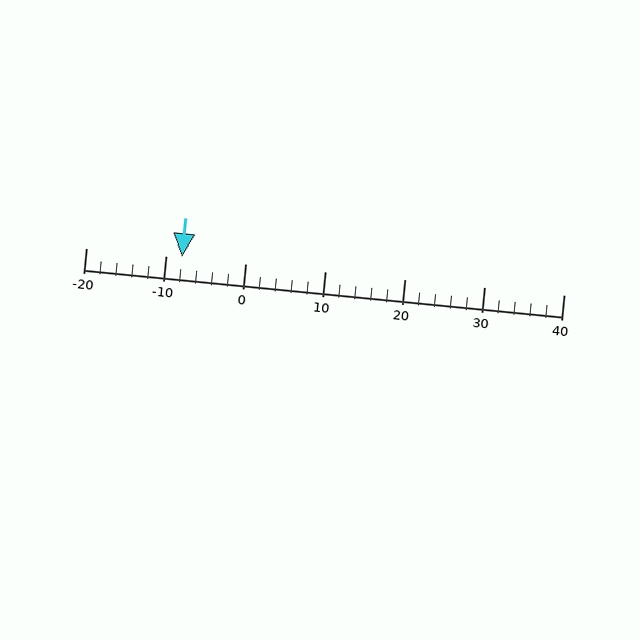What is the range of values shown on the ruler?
The ruler shows values from -20 to 40.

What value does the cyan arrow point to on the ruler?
The cyan arrow points to approximately -8.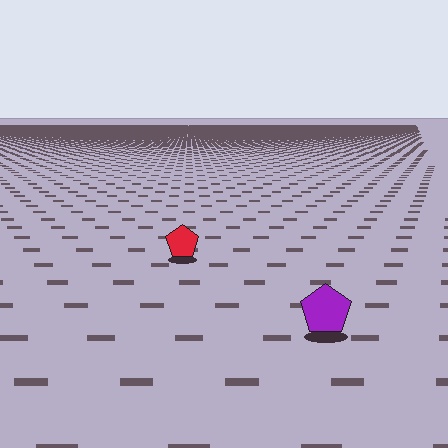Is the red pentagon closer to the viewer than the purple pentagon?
No. The purple pentagon is closer — you can tell from the texture gradient: the ground texture is coarser near it.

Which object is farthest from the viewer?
The red pentagon is farthest from the viewer. It appears smaller and the ground texture around it is denser.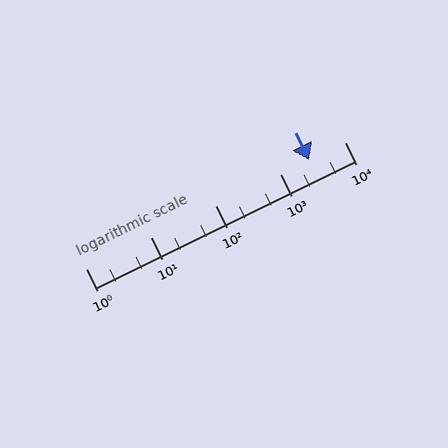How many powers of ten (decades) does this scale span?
The scale spans 4 decades, from 1 to 10000.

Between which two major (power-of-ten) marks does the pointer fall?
The pointer is between 1000 and 10000.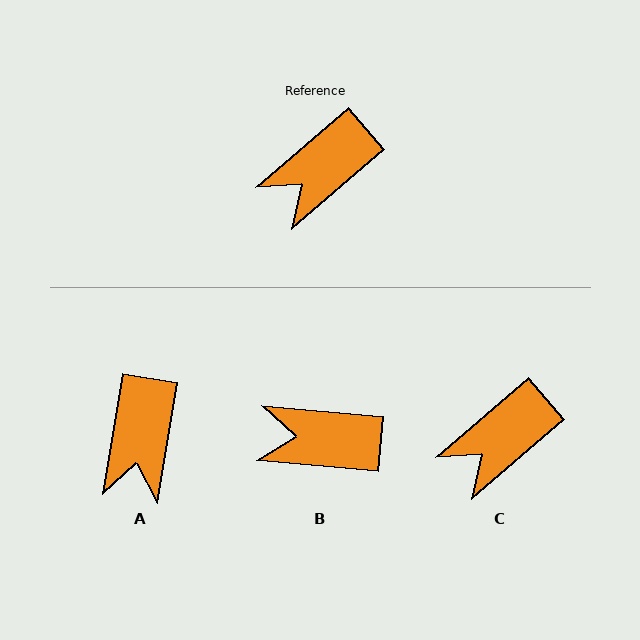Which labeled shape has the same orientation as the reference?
C.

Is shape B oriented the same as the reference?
No, it is off by about 46 degrees.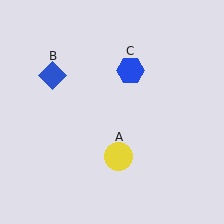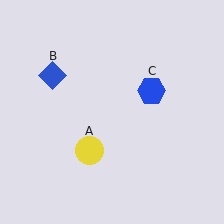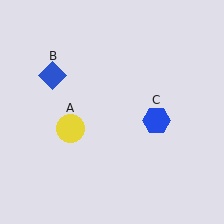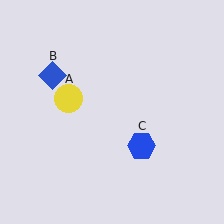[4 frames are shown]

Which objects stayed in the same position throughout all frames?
Blue diamond (object B) remained stationary.